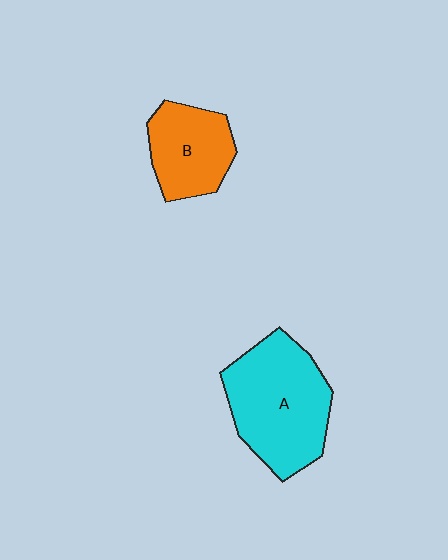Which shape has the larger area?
Shape A (cyan).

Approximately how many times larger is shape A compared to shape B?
Approximately 1.6 times.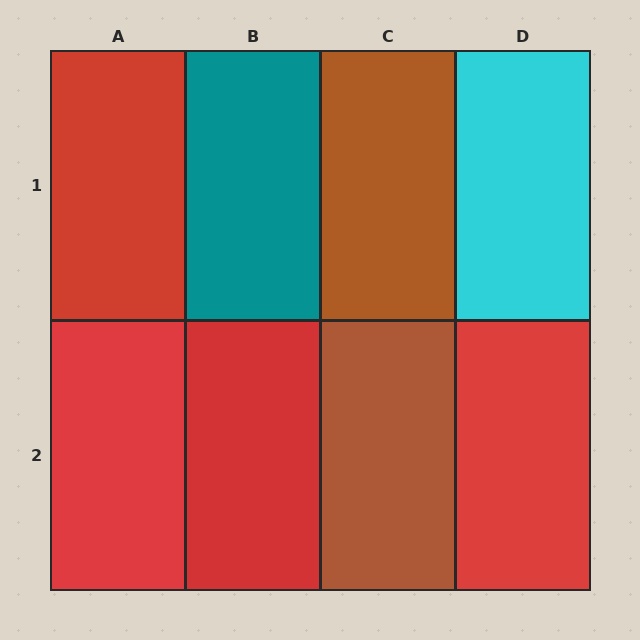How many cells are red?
4 cells are red.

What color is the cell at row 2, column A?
Red.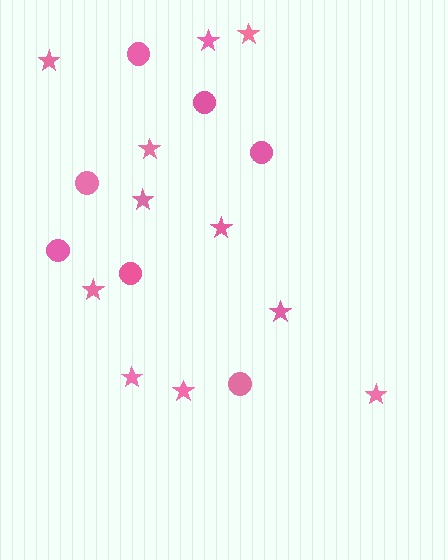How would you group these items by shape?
There are 2 groups: one group of circles (7) and one group of stars (11).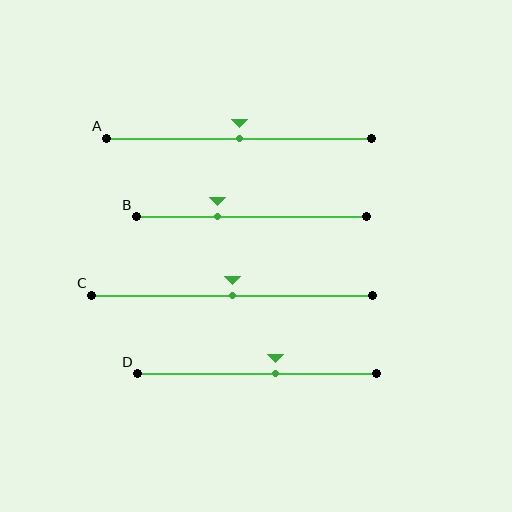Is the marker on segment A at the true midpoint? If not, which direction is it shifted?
Yes, the marker on segment A is at the true midpoint.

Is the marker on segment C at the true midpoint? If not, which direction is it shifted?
Yes, the marker on segment C is at the true midpoint.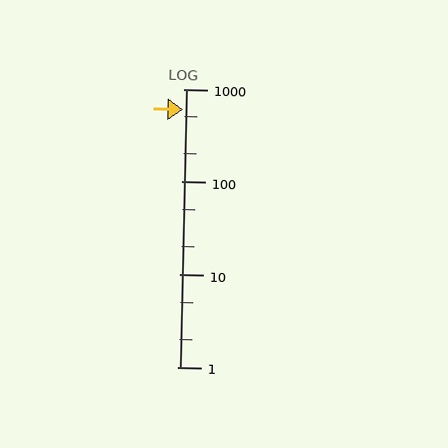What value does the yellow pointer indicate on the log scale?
The pointer indicates approximately 600.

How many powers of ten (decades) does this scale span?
The scale spans 3 decades, from 1 to 1000.